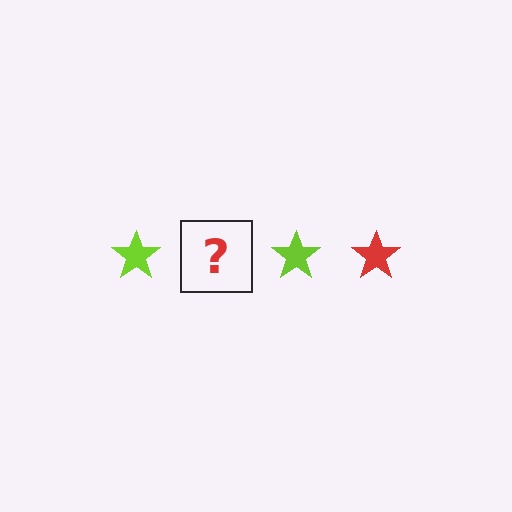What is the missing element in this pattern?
The missing element is a red star.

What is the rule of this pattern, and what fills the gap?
The rule is that the pattern cycles through lime, red stars. The gap should be filled with a red star.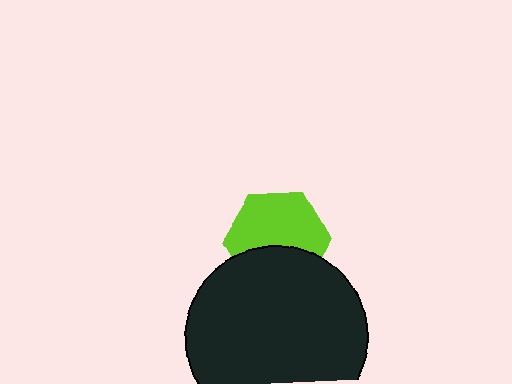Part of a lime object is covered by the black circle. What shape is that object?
It is a hexagon.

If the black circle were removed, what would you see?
You would see the complete lime hexagon.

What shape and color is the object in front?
The object in front is a black circle.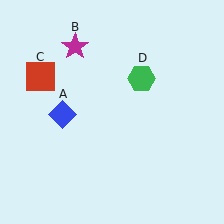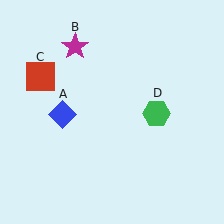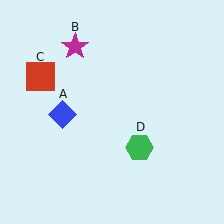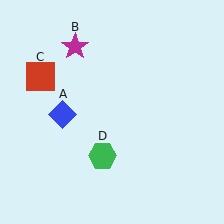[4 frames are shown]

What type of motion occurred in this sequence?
The green hexagon (object D) rotated clockwise around the center of the scene.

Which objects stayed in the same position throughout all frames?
Blue diamond (object A) and magenta star (object B) and red square (object C) remained stationary.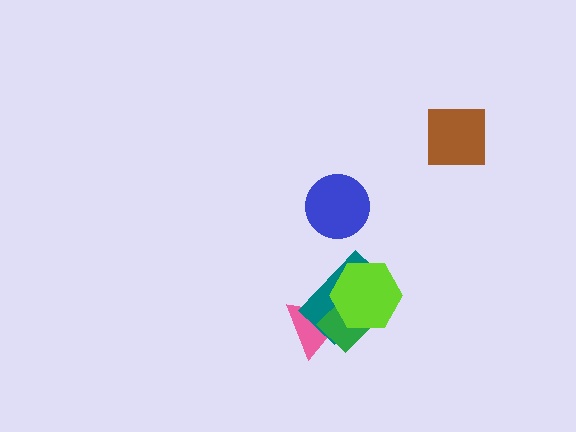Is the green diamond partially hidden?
Yes, it is partially covered by another shape.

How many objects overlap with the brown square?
0 objects overlap with the brown square.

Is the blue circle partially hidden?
No, no other shape covers it.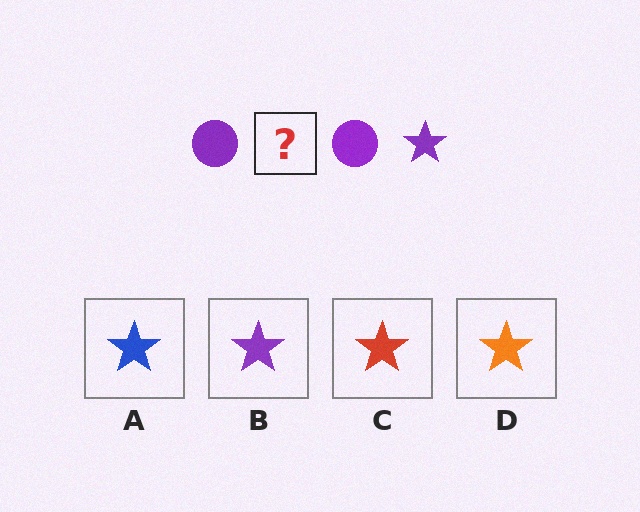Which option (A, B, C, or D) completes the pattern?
B.